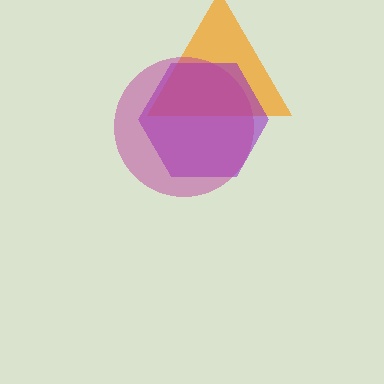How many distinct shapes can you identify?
There are 3 distinct shapes: an orange triangle, a purple hexagon, a magenta circle.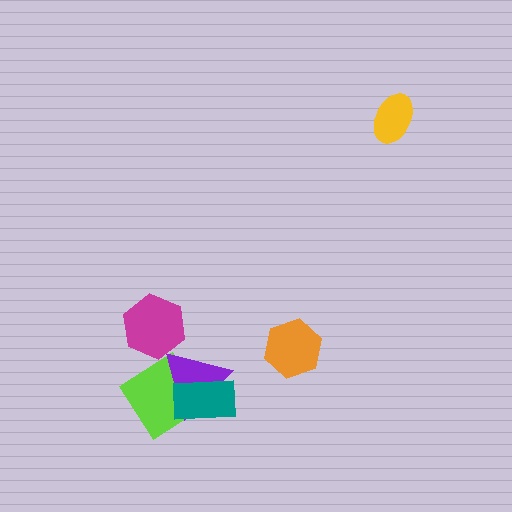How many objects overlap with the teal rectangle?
2 objects overlap with the teal rectangle.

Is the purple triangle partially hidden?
Yes, it is partially covered by another shape.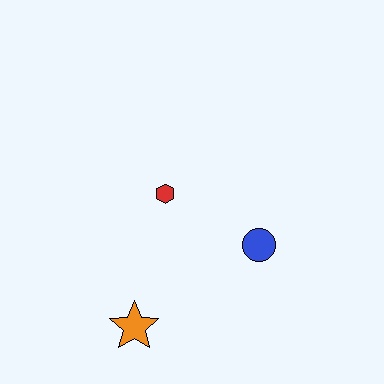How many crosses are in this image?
There are no crosses.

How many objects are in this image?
There are 3 objects.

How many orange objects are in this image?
There is 1 orange object.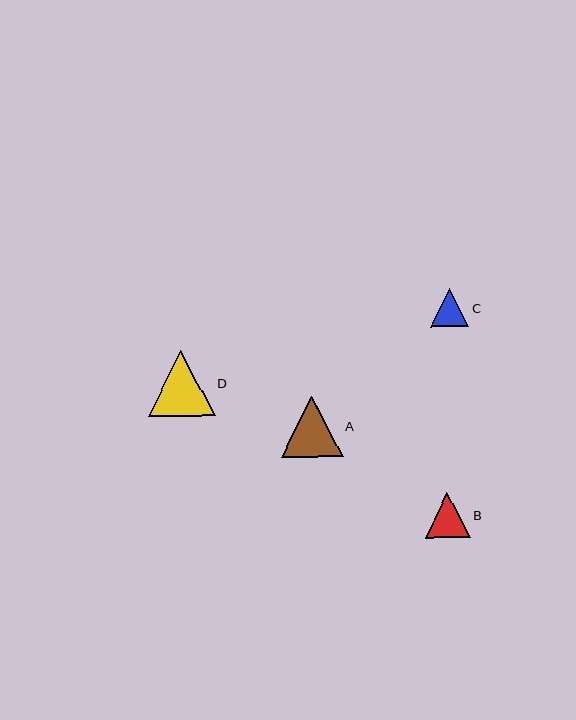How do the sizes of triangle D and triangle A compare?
Triangle D and triangle A are approximately the same size.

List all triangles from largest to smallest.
From largest to smallest: D, A, B, C.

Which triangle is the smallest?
Triangle C is the smallest with a size of approximately 38 pixels.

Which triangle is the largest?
Triangle D is the largest with a size of approximately 66 pixels.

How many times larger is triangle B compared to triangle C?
Triangle B is approximately 1.2 times the size of triangle C.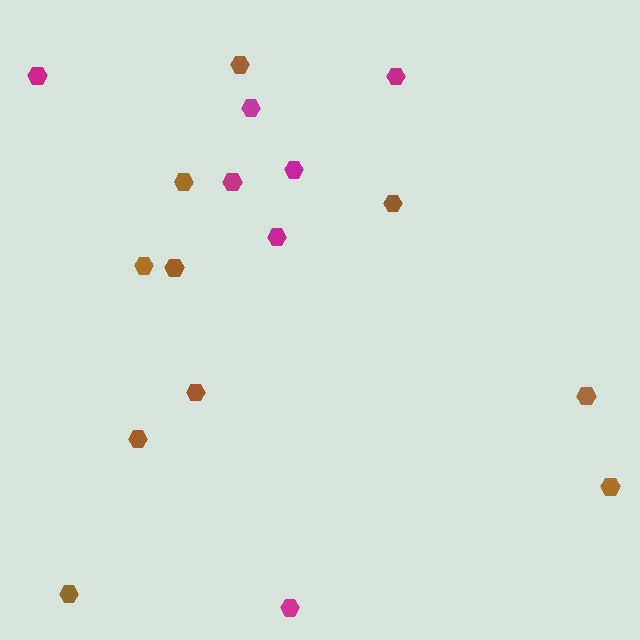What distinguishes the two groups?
There are 2 groups: one group of magenta hexagons (7) and one group of brown hexagons (10).